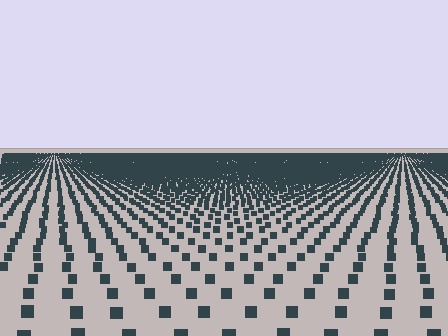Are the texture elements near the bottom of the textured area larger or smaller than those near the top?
Larger. Near the bottom, elements are closer to the viewer and appear at a bigger on-screen size.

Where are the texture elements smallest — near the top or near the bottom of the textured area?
Near the top.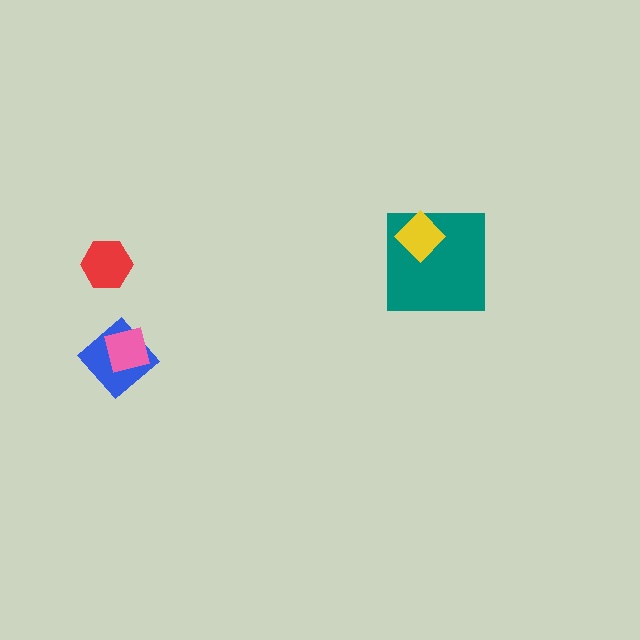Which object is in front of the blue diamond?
The pink square is in front of the blue diamond.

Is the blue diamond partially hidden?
Yes, it is partially covered by another shape.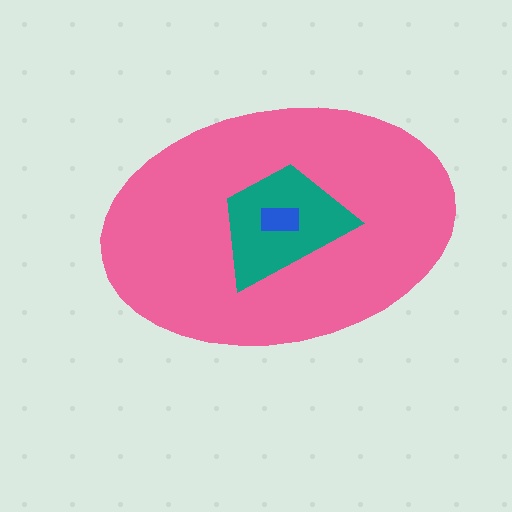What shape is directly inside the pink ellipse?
The teal trapezoid.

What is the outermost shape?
The pink ellipse.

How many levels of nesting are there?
3.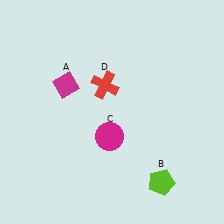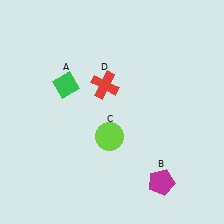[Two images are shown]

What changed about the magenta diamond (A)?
In Image 1, A is magenta. In Image 2, it changed to green.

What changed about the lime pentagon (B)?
In Image 1, B is lime. In Image 2, it changed to magenta.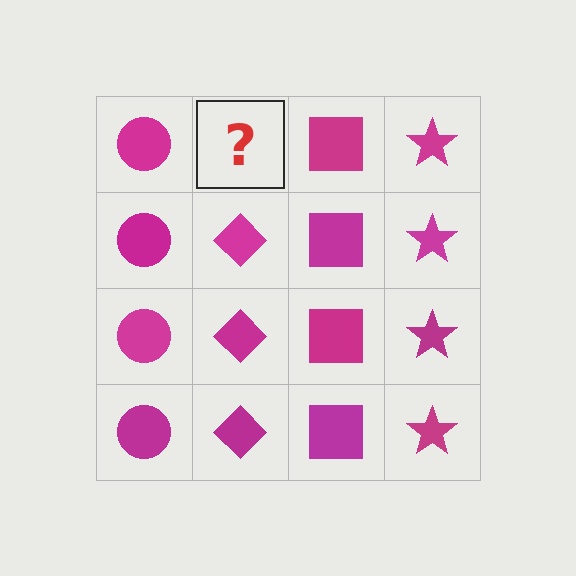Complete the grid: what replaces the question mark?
The question mark should be replaced with a magenta diamond.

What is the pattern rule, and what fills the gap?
The rule is that each column has a consistent shape. The gap should be filled with a magenta diamond.